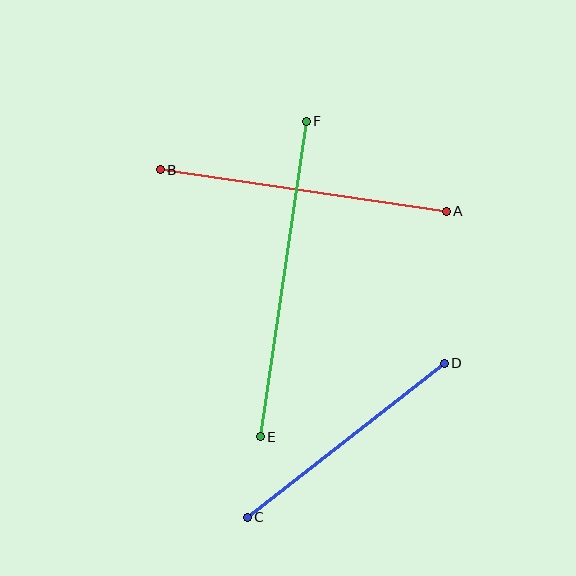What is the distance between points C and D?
The distance is approximately 250 pixels.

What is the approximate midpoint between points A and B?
The midpoint is at approximately (303, 191) pixels.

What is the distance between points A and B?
The distance is approximately 289 pixels.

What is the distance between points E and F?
The distance is approximately 319 pixels.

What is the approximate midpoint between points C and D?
The midpoint is at approximately (346, 440) pixels.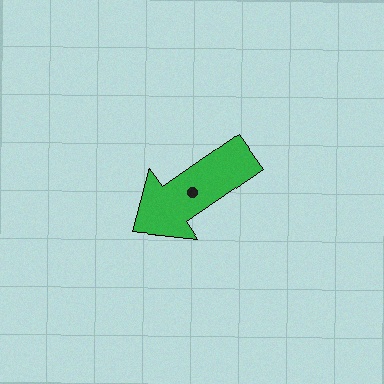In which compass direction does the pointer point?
Southwest.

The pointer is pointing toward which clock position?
Roughly 8 o'clock.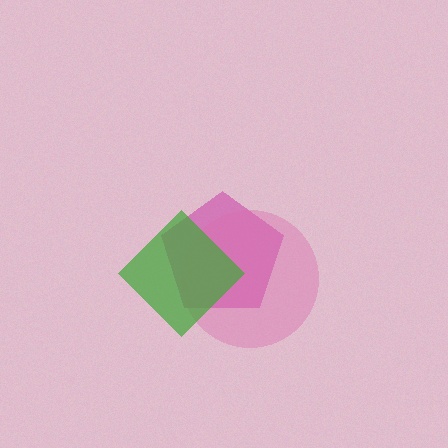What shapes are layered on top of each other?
The layered shapes are: a magenta pentagon, a pink circle, a green diamond.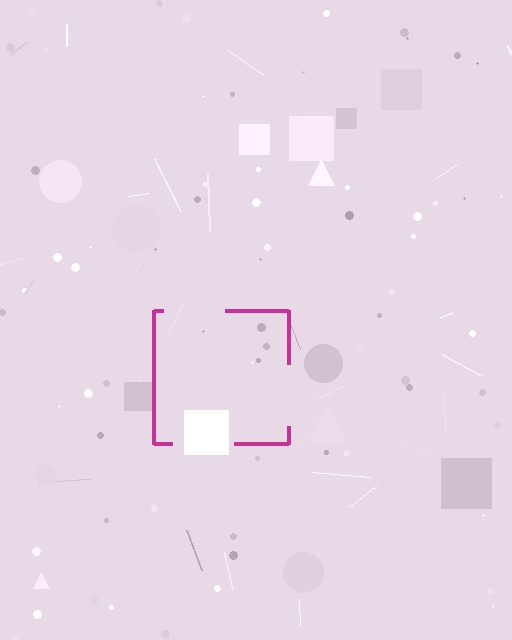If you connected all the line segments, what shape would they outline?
They would outline a square.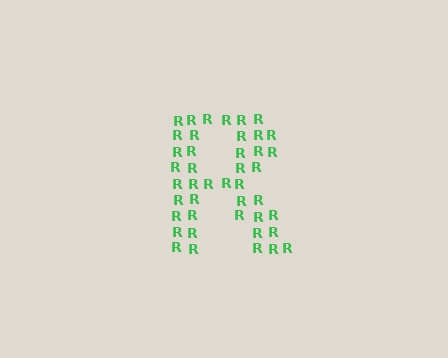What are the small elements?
The small elements are letter R's.